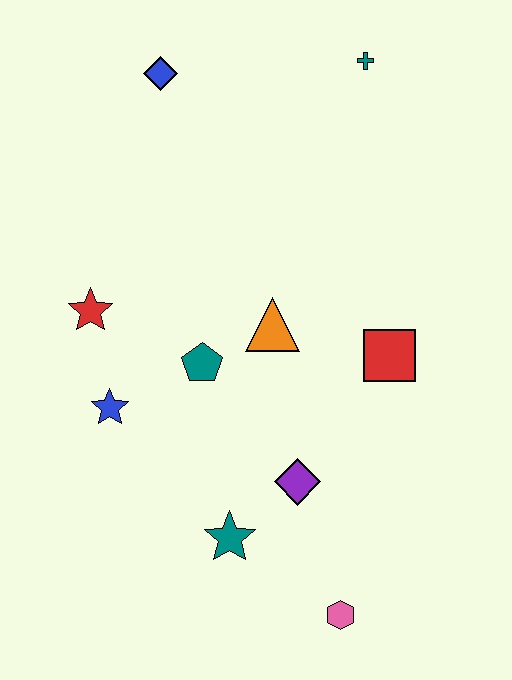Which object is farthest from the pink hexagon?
The blue diamond is farthest from the pink hexagon.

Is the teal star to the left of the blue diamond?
No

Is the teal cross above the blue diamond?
Yes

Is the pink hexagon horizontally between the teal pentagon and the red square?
Yes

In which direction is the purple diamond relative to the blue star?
The purple diamond is to the right of the blue star.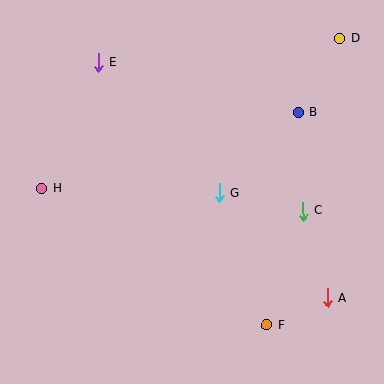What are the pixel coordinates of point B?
Point B is at (298, 113).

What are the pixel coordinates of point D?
Point D is at (340, 38).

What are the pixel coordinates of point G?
Point G is at (219, 193).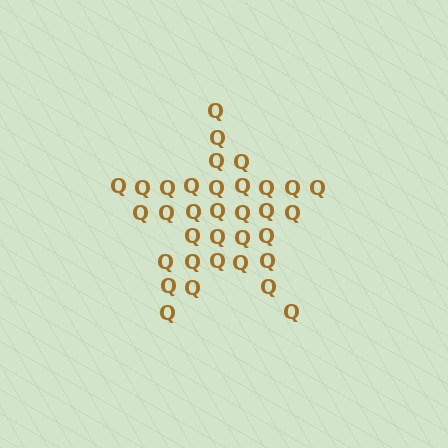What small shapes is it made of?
It is made of small letter Q's.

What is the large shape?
The large shape is a star.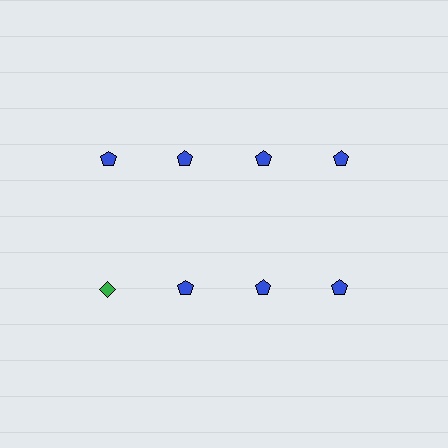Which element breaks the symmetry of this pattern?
The green diamond in the second row, leftmost column breaks the symmetry. All other shapes are blue pentagons.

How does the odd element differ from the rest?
It differs in both color (green instead of blue) and shape (diamond instead of pentagon).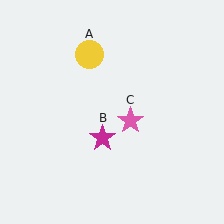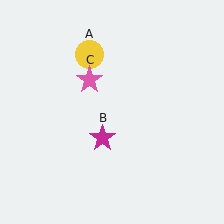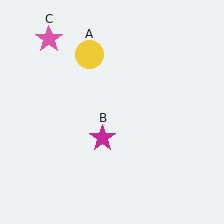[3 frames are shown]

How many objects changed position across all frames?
1 object changed position: pink star (object C).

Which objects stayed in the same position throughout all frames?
Yellow circle (object A) and magenta star (object B) remained stationary.